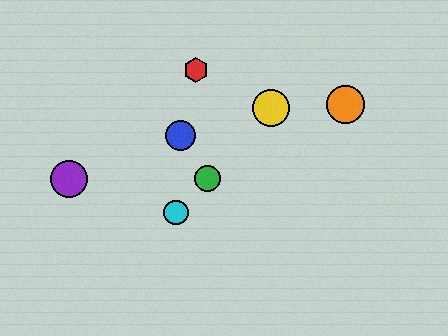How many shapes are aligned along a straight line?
3 shapes (the green circle, the yellow circle, the cyan circle) are aligned along a straight line.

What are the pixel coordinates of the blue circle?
The blue circle is at (181, 135).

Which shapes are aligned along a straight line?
The green circle, the yellow circle, the cyan circle are aligned along a straight line.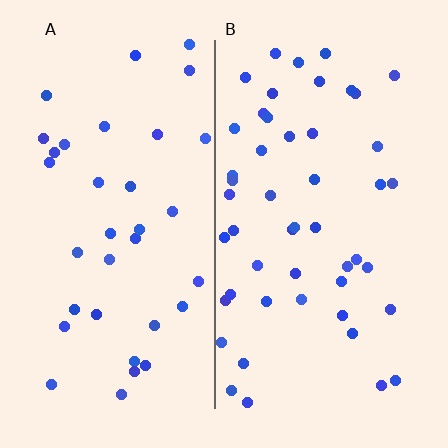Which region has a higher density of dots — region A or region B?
B (the right).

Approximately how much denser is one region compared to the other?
Approximately 1.4× — region B over region A.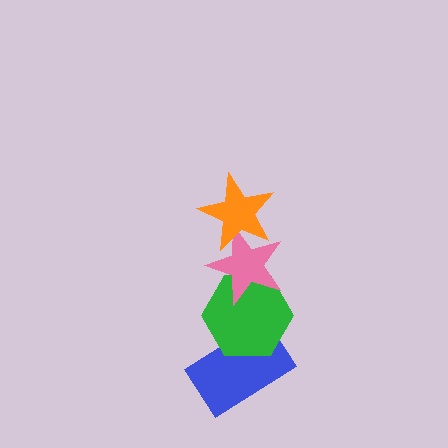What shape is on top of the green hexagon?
The pink star is on top of the green hexagon.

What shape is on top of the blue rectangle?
The green hexagon is on top of the blue rectangle.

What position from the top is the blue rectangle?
The blue rectangle is 4th from the top.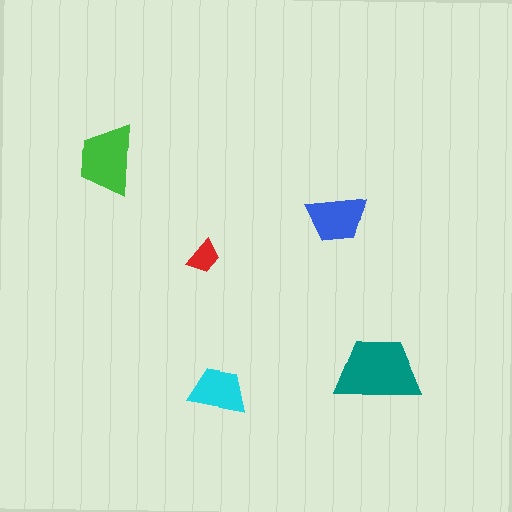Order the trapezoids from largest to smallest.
the teal one, the green one, the blue one, the cyan one, the red one.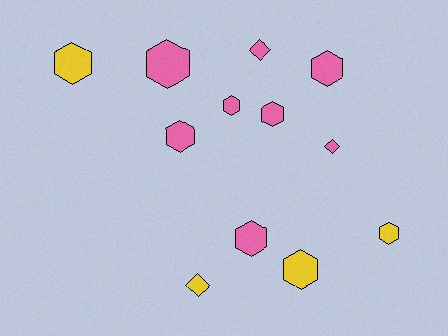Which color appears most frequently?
Pink, with 8 objects.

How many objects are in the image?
There are 12 objects.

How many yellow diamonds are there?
There is 1 yellow diamond.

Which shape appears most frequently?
Hexagon, with 9 objects.